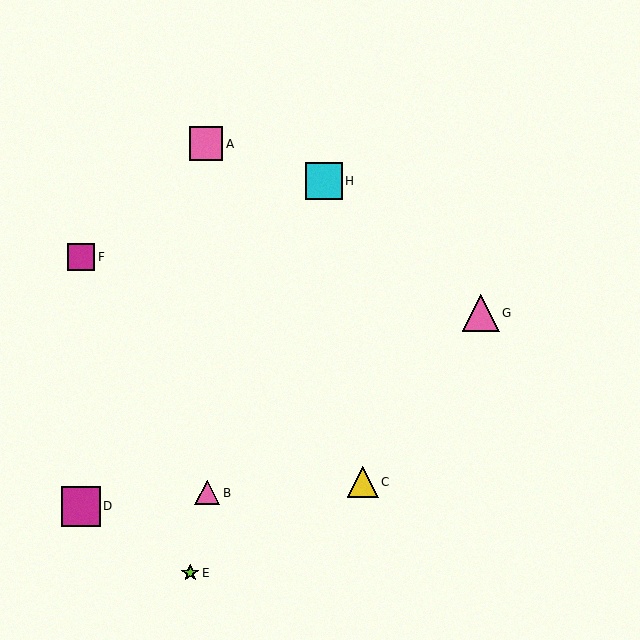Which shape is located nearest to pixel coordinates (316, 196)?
The cyan square (labeled H) at (324, 181) is nearest to that location.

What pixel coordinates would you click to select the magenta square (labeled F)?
Click at (81, 257) to select the magenta square F.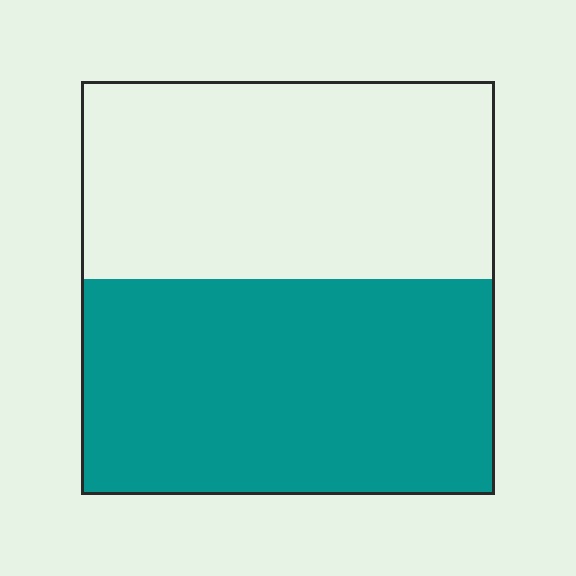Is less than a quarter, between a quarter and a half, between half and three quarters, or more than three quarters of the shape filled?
Between half and three quarters.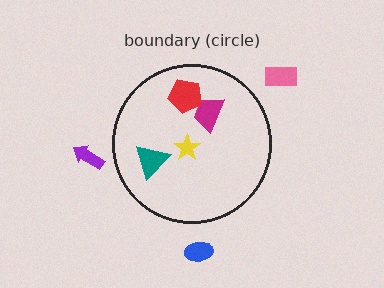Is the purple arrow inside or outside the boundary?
Outside.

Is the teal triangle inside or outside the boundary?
Inside.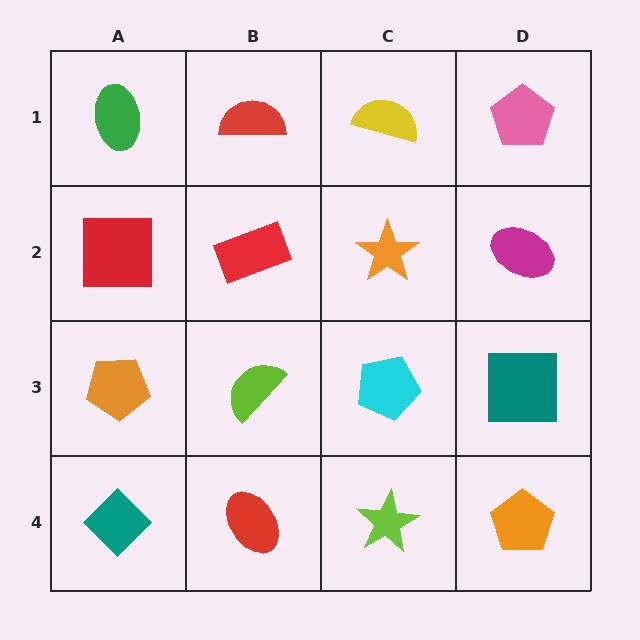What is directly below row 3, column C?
A lime star.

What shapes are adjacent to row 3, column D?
A magenta ellipse (row 2, column D), an orange pentagon (row 4, column D), a cyan pentagon (row 3, column C).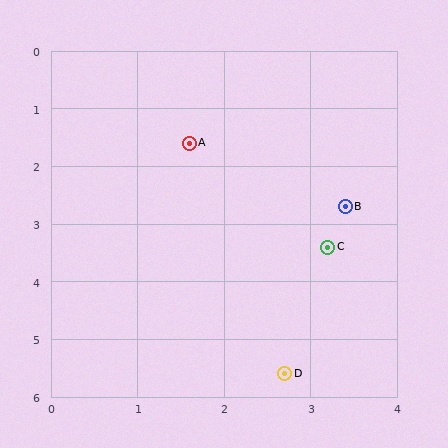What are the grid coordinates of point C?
Point C is at approximately (3.2, 3.4).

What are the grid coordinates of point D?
Point D is at approximately (2.7, 5.6).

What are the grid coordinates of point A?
Point A is at approximately (1.6, 1.6).